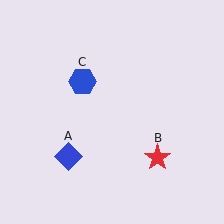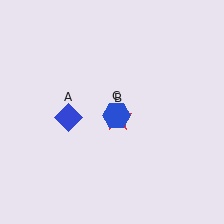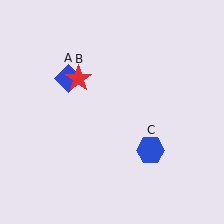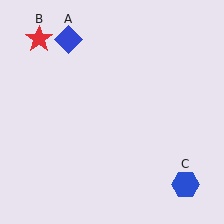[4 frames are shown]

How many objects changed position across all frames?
3 objects changed position: blue diamond (object A), red star (object B), blue hexagon (object C).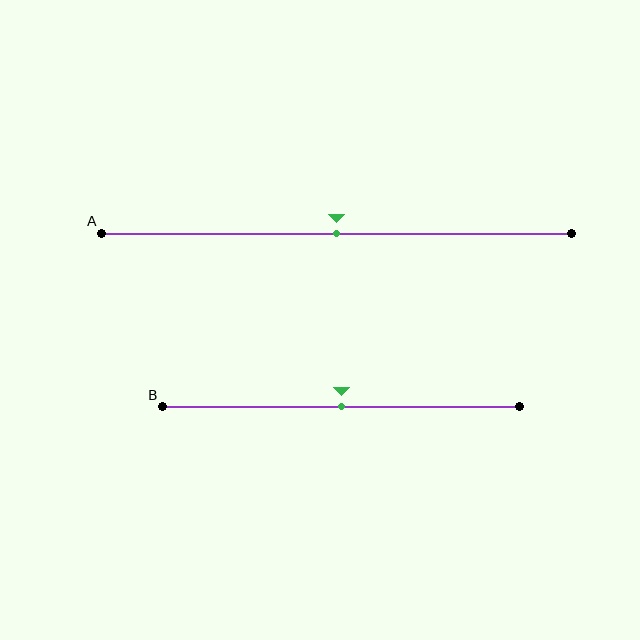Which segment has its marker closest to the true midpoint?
Segment A has its marker closest to the true midpoint.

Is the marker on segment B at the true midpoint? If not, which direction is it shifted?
Yes, the marker on segment B is at the true midpoint.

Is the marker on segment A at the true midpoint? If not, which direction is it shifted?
Yes, the marker on segment A is at the true midpoint.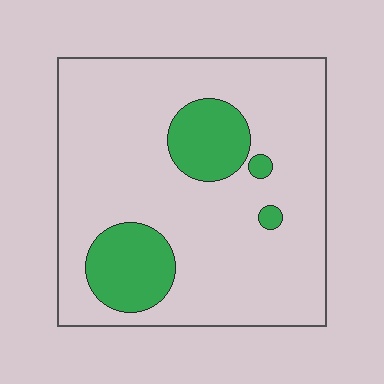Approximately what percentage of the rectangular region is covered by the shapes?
Approximately 20%.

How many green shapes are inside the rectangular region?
4.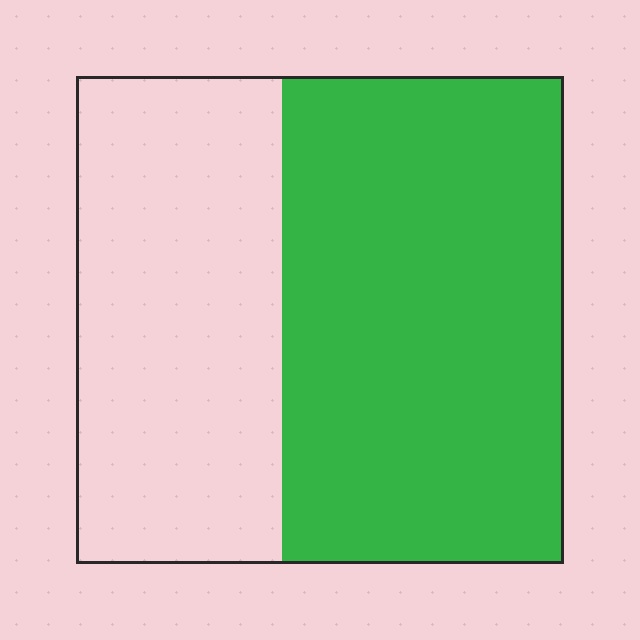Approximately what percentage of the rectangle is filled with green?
Approximately 60%.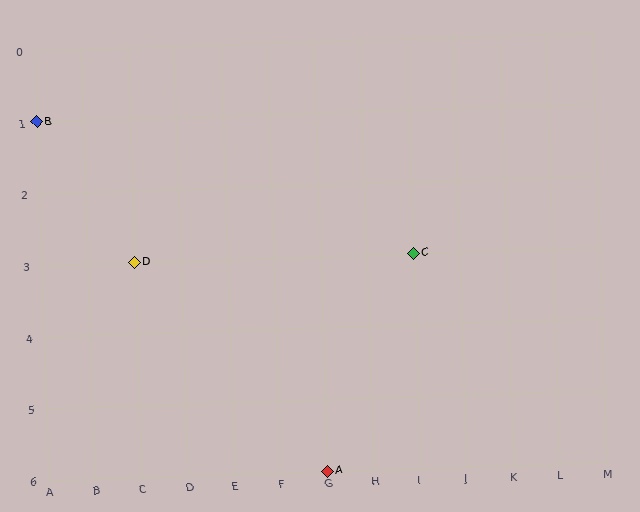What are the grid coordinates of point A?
Point A is at grid coordinates (G, 6).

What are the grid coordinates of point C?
Point C is at grid coordinates (I, 3).